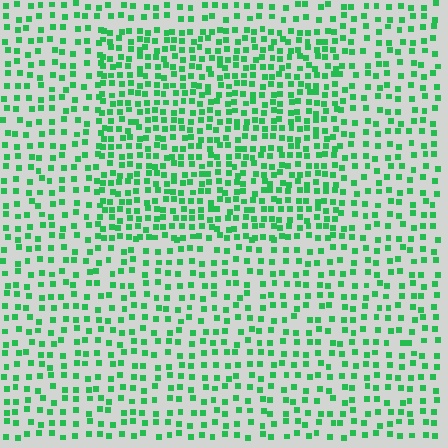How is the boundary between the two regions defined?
The boundary is defined by a change in element density (approximately 1.7x ratio). All elements are the same color, size, and shape.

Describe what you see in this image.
The image contains small green elements arranged at two different densities. A rectangle-shaped region is visible where the elements are more densely packed than the surrounding area.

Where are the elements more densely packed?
The elements are more densely packed inside the rectangle boundary.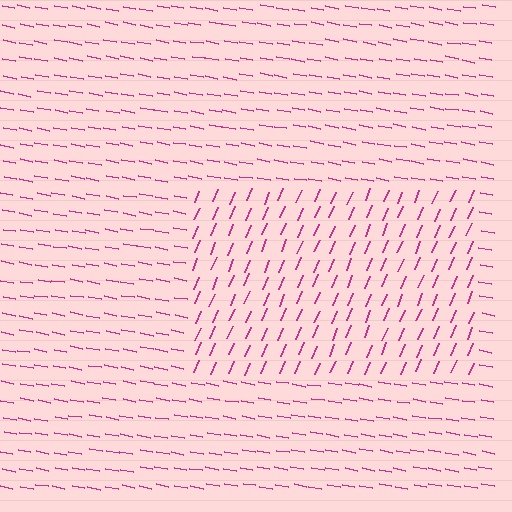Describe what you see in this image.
The image is filled with small magenta line segments. A rectangle region in the image has lines oriented differently from the surrounding lines, creating a visible texture boundary.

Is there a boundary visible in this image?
Yes, there is a texture boundary formed by a change in line orientation.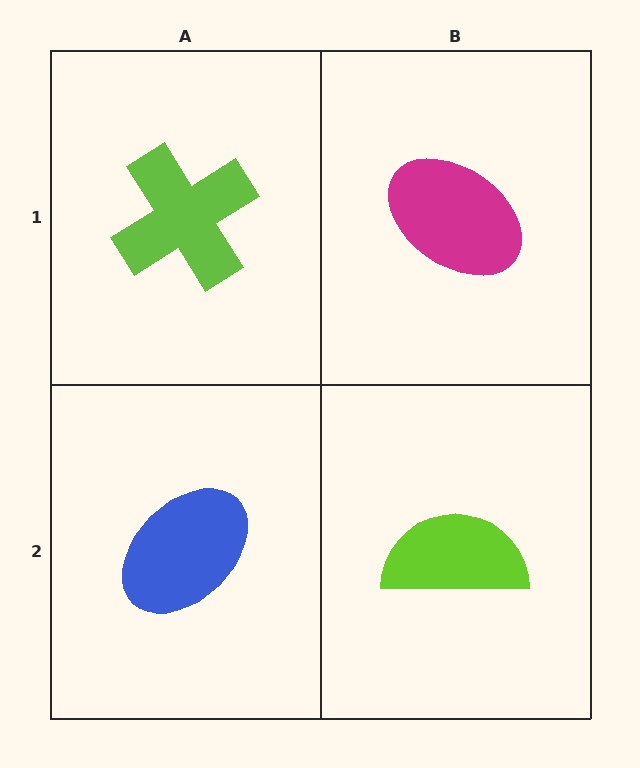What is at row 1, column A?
A lime cross.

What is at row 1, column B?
A magenta ellipse.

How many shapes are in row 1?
2 shapes.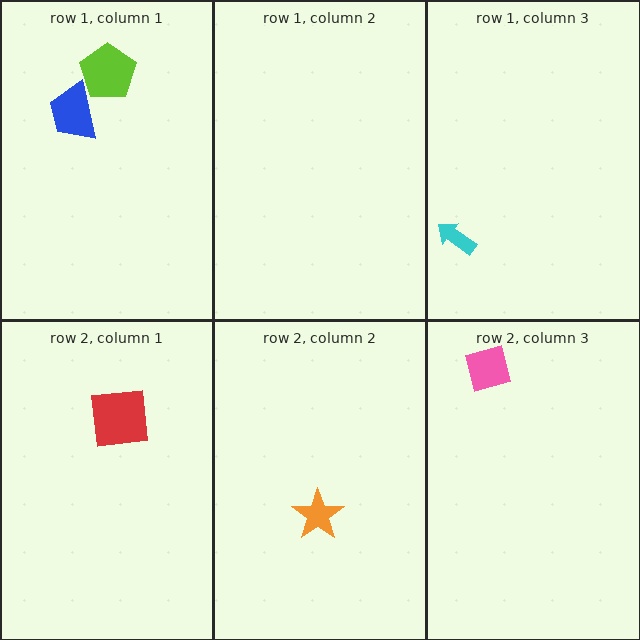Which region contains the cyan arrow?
The row 1, column 3 region.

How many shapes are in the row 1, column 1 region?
2.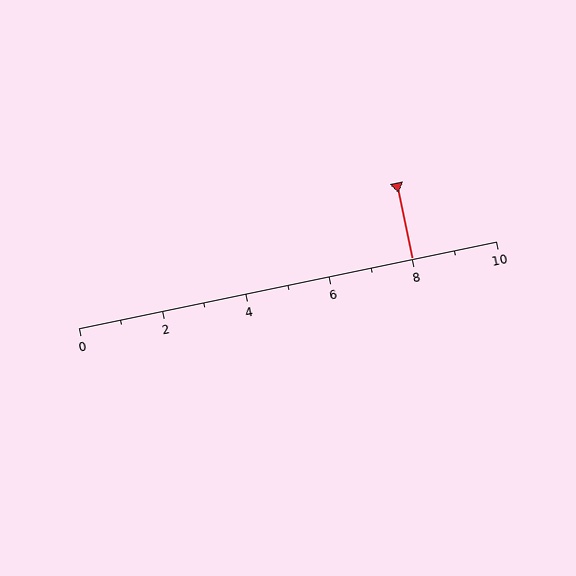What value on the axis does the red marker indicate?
The marker indicates approximately 8.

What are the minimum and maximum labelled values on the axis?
The axis runs from 0 to 10.